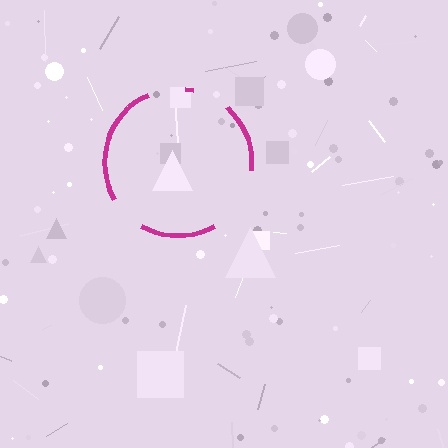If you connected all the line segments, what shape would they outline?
They would outline a circle.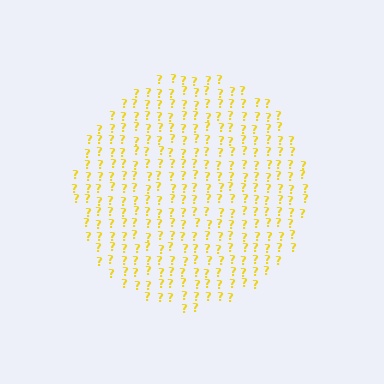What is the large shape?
The large shape is a circle.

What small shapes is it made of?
It is made of small question marks.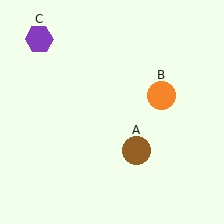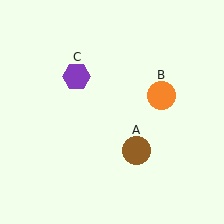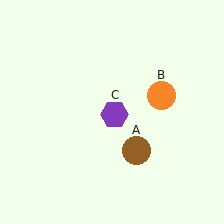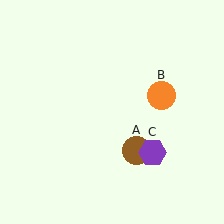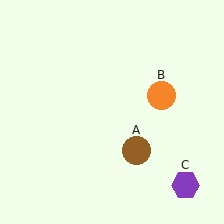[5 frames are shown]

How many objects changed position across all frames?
1 object changed position: purple hexagon (object C).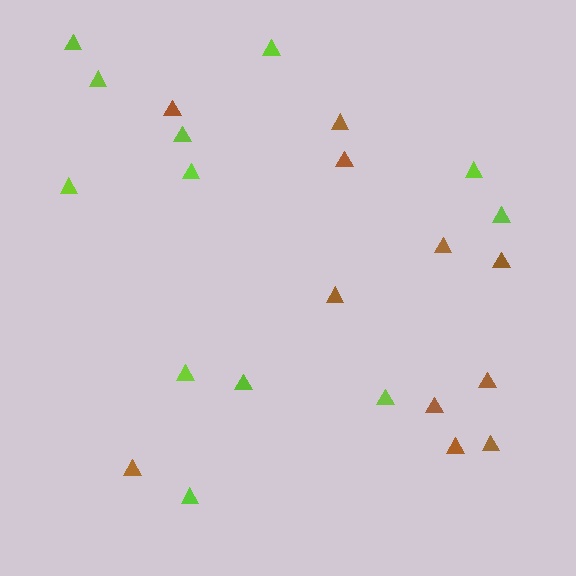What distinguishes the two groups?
There are 2 groups: one group of brown triangles (11) and one group of lime triangles (12).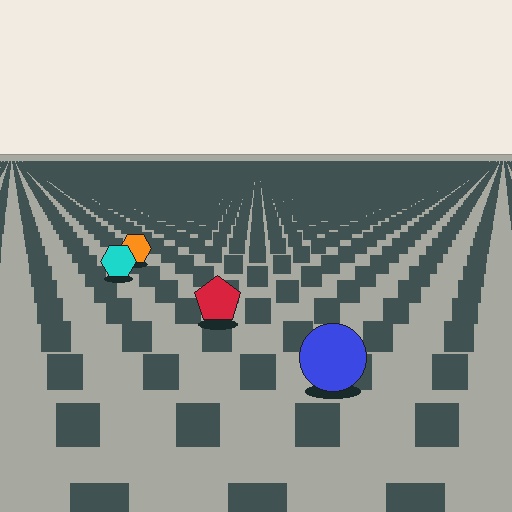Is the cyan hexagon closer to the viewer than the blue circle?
No. The blue circle is closer — you can tell from the texture gradient: the ground texture is coarser near it.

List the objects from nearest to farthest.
From nearest to farthest: the blue circle, the red pentagon, the cyan hexagon, the orange hexagon.